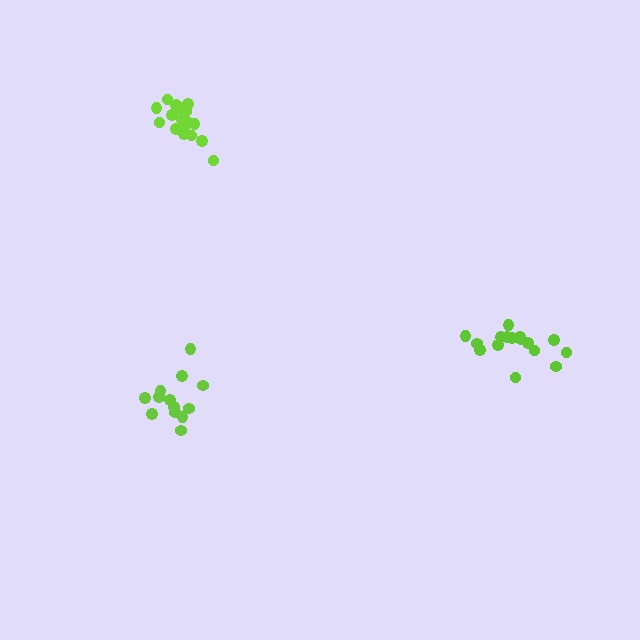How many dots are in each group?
Group 1: 16 dots, Group 2: 13 dots, Group 3: 19 dots (48 total).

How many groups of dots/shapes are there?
There are 3 groups.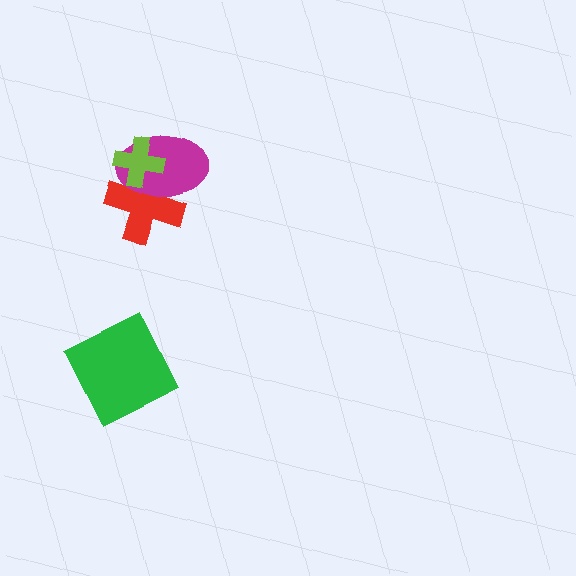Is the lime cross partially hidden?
No, no other shape covers it.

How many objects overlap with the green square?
0 objects overlap with the green square.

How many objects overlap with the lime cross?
2 objects overlap with the lime cross.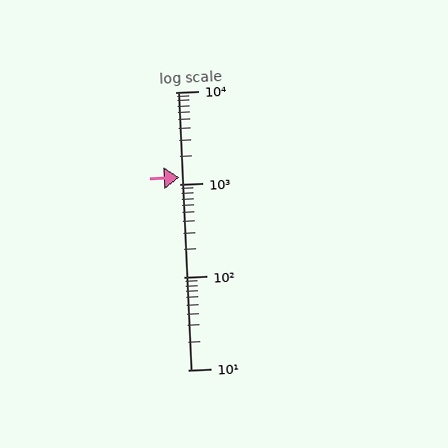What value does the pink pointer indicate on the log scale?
The pointer indicates approximately 1200.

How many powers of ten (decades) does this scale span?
The scale spans 3 decades, from 10 to 10000.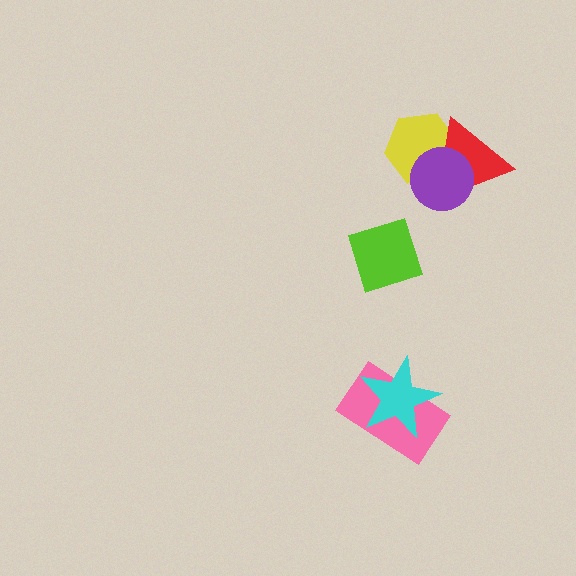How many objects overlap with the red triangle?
2 objects overlap with the red triangle.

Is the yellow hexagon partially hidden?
Yes, it is partially covered by another shape.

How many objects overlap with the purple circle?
2 objects overlap with the purple circle.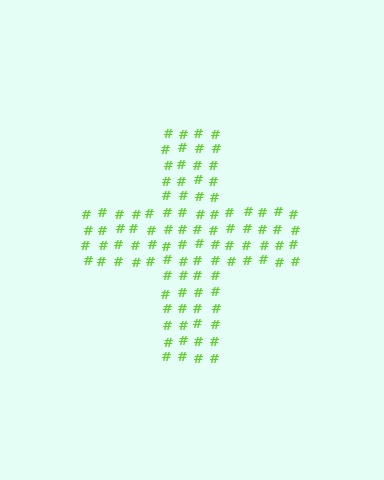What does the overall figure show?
The overall figure shows a cross.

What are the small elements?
The small elements are hash symbols.